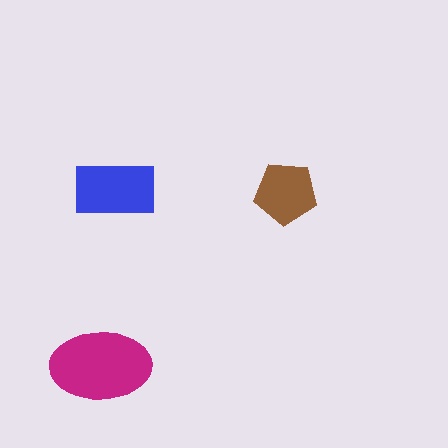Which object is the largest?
The magenta ellipse.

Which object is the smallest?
The brown pentagon.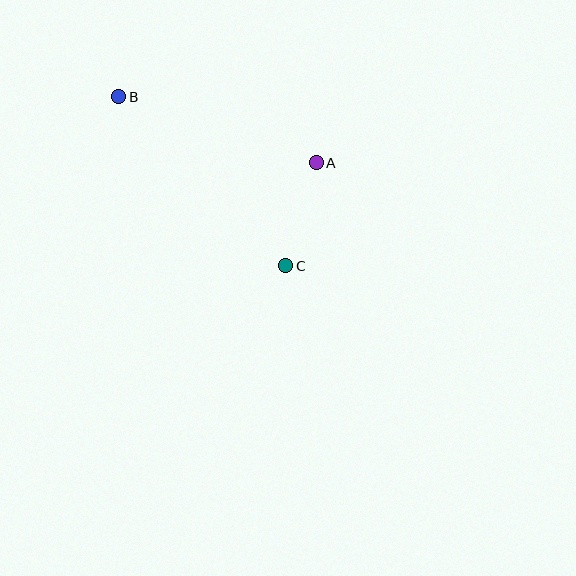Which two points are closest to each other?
Points A and C are closest to each other.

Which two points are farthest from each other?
Points B and C are farthest from each other.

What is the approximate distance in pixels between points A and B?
The distance between A and B is approximately 208 pixels.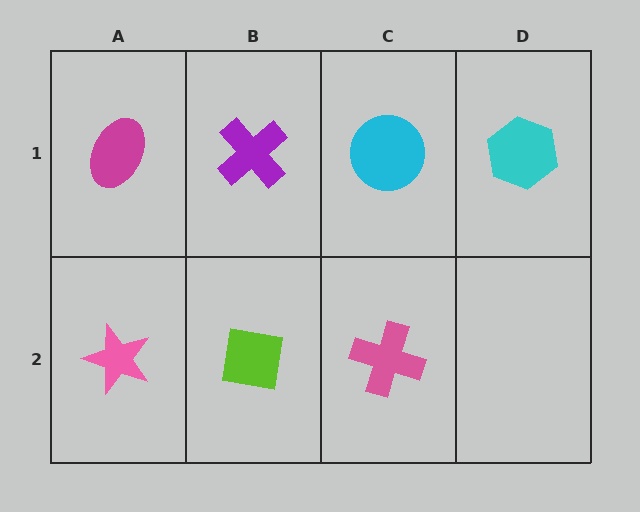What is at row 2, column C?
A pink cross.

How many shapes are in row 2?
3 shapes.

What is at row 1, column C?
A cyan circle.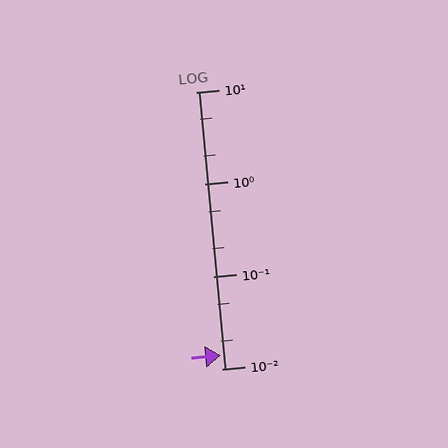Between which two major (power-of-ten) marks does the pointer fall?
The pointer is between 0.01 and 0.1.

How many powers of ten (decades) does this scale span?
The scale spans 3 decades, from 0.01 to 10.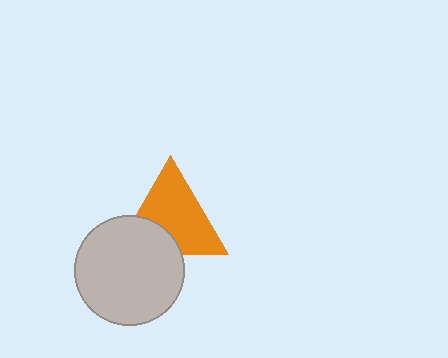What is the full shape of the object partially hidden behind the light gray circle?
The partially hidden object is an orange triangle.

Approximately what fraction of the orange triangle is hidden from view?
Roughly 31% of the orange triangle is hidden behind the light gray circle.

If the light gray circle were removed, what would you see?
You would see the complete orange triangle.